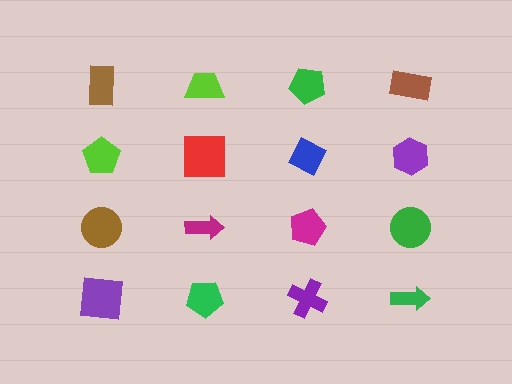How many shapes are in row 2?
4 shapes.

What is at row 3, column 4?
A green circle.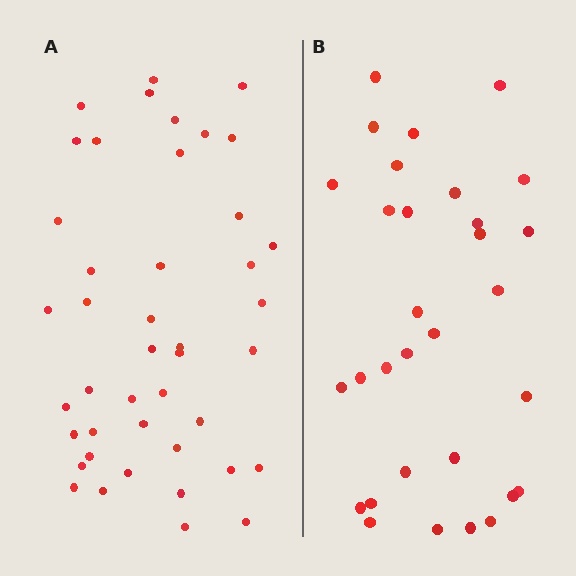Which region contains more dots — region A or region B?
Region A (the left region) has more dots.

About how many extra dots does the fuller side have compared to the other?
Region A has roughly 12 or so more dots than region B.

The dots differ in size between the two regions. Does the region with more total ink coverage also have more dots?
No. Region B has more total ink coverage because its dots are larger, but region A actually contains more individual dots. Total area can be misleading — the number of items is what matters here.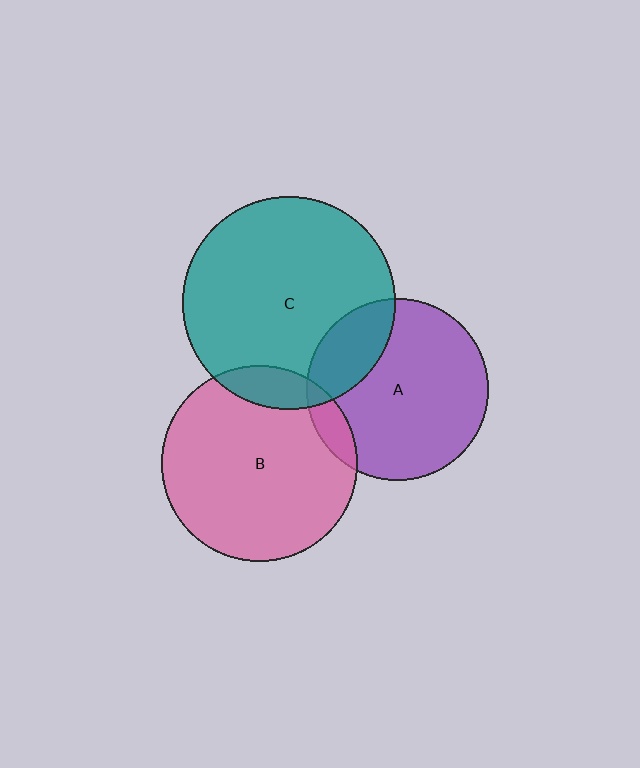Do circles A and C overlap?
Yes.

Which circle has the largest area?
Circle C (teal).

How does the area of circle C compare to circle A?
Approximately 1.4 times.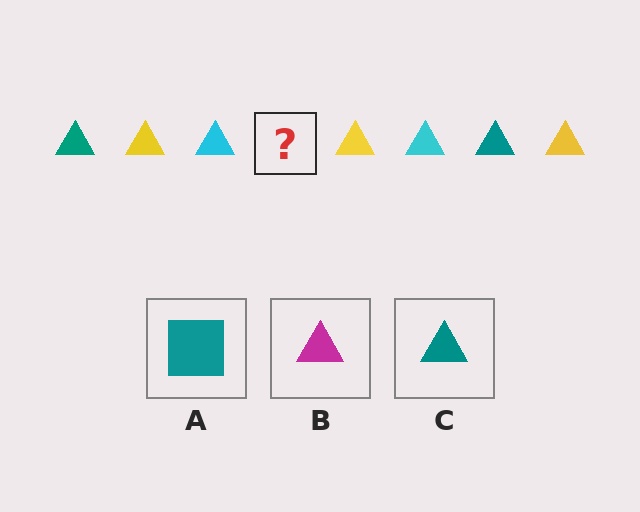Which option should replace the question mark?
Option C.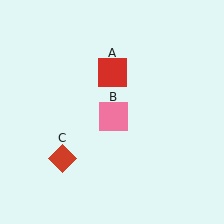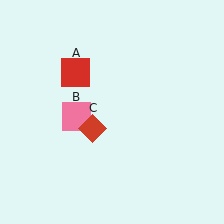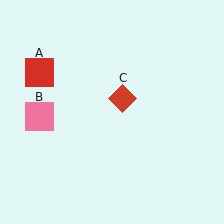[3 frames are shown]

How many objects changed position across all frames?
3 objects changed position: red square (object A), pink square (object B), red diamond (object C).